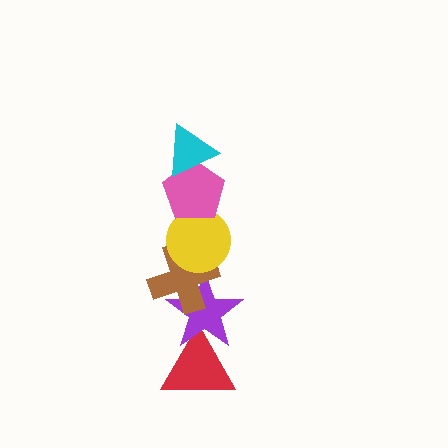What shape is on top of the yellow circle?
The pink pentagon is on top of the yellow circle.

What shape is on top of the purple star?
The brown cross is on top of the purple star.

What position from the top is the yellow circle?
The yellow circle is 3rd from the top.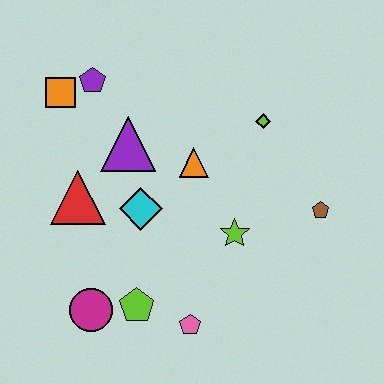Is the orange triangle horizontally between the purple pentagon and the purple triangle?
No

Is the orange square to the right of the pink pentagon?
No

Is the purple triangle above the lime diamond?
No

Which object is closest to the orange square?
The purple pentagon is closest to the orange square.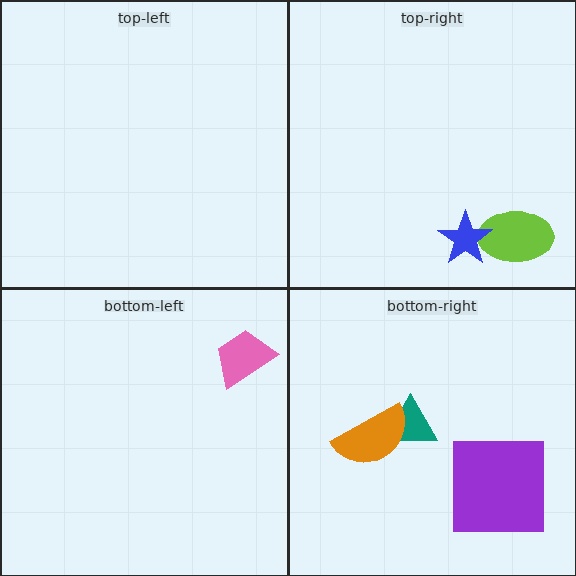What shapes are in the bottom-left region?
The pink trapezoid.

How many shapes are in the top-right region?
2.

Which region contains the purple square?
The bottom-right region.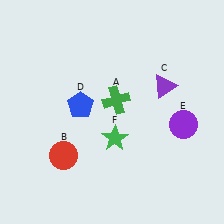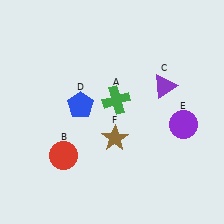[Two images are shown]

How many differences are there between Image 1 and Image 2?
There is 1 difference between the two images.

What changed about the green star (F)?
In Image 1, F is green. In Image 2, it changed to brown.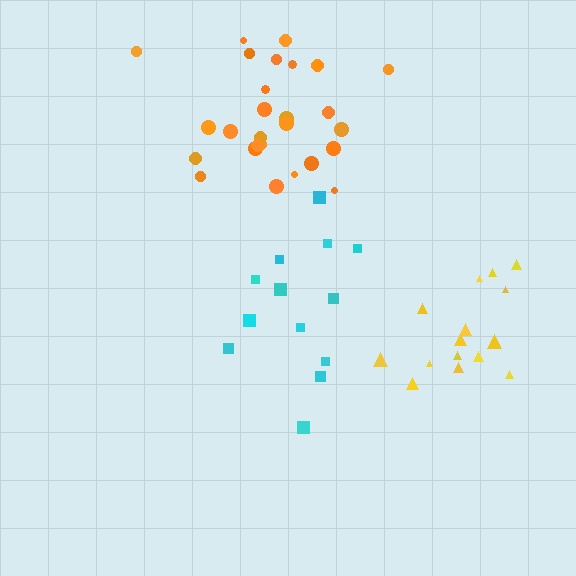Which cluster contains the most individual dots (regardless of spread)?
Orange (28).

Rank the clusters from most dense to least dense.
yellow, orange, cyan.